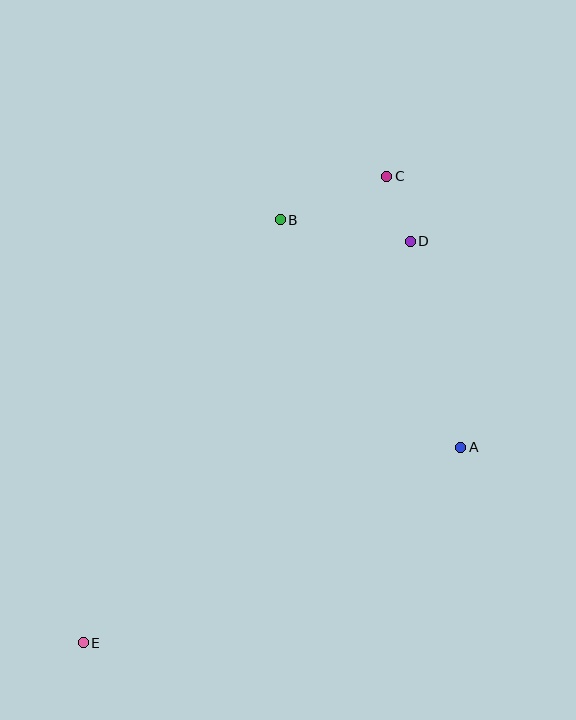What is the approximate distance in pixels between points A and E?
The distance between A and E is approximately 425 pixels.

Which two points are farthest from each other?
Points C and E are farthest from each other.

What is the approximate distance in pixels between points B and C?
The distance between B and C is approximately 115 pixels.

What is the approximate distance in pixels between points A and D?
The distance between A and D is approximately 212 pixels.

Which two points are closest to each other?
Points C and D are closest to each other.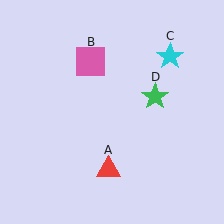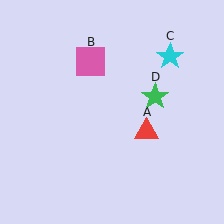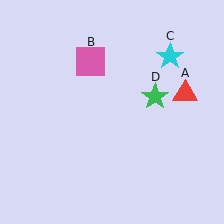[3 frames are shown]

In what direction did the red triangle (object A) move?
The red triangle (object A) moved up and to the right.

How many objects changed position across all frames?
1 object changed position: red triangle (object A).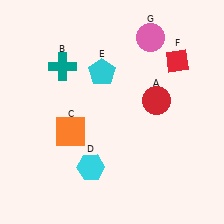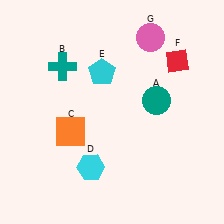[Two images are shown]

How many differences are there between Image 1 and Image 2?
There is 1 difference between the two images.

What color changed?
The circle (A) changed from red in Image 1 to teal in Image 2.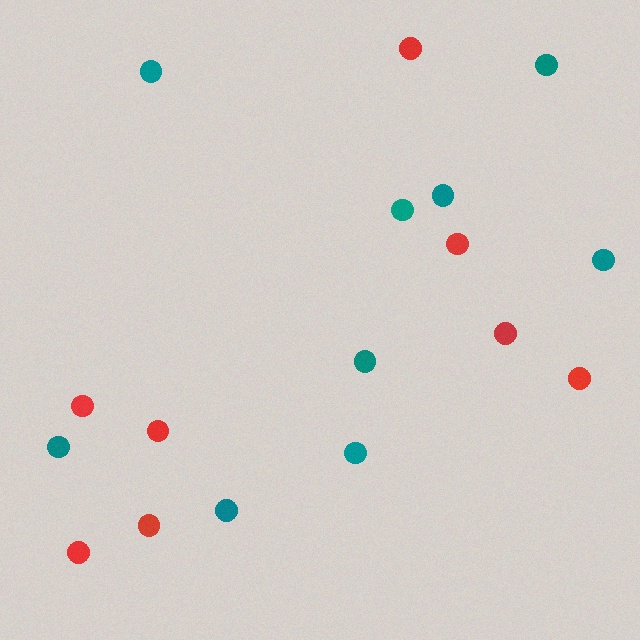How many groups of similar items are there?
There are 2 groups: one group of red circles (8) and one group of teal circles (9).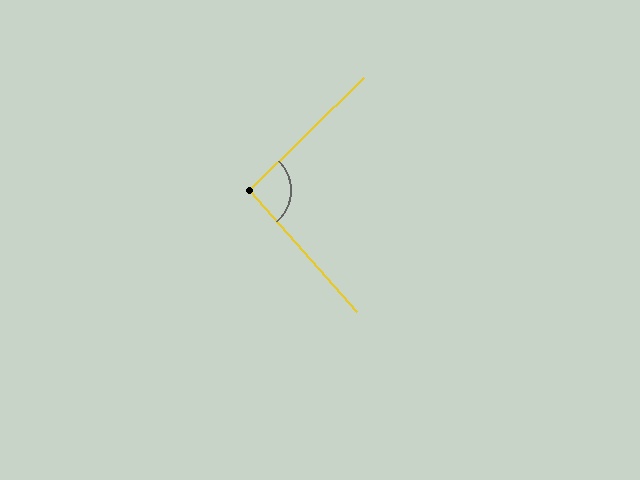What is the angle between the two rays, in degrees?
Approximately 93 degrees.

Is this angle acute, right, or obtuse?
It is approximately a right angle.